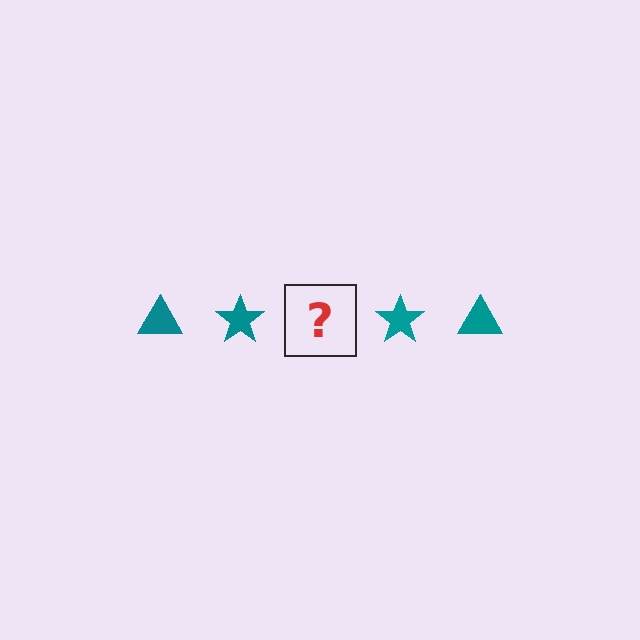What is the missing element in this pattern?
The missing element is a teal triangle.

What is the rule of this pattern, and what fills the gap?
The rule is that the pattern cycles through triangle, star shapes in teal. The gap should be filled with a teal triangle.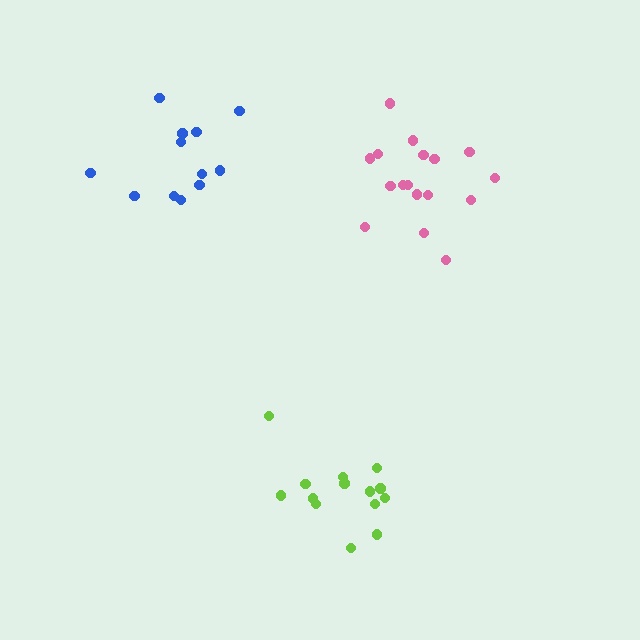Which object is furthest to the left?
The blue cluster is leftmost.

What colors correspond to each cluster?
The clusters are colored: pink, lime, blue.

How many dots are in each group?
Group 1: 17 dots, Group 2: 14 dots, Group 3: 12 dots (43 total).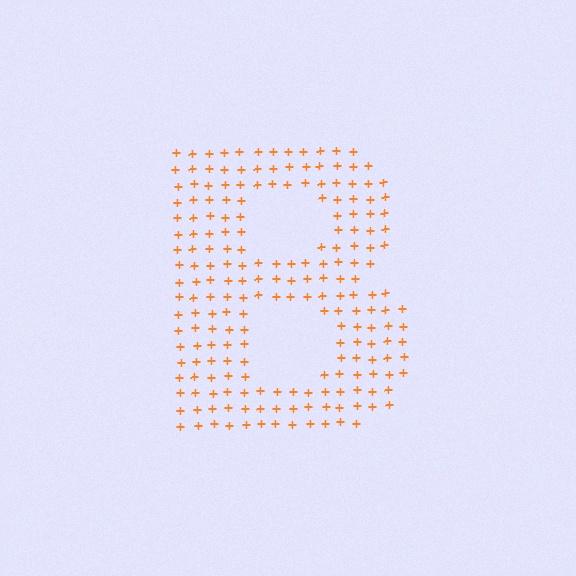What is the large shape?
The large shape is the letter B.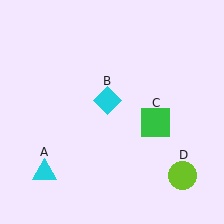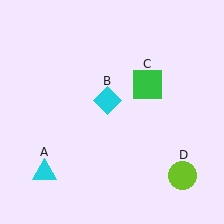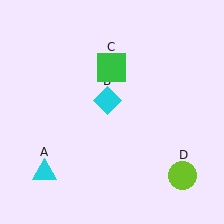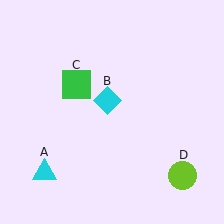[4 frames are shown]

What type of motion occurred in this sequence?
The green square (object C) rotated counterclockwise around the center of the scene.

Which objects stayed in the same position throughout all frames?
Cyan triangle (object A) and cyan diamond (object B) and lime circle (object D) remained stationary.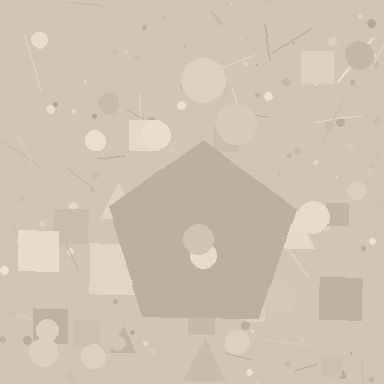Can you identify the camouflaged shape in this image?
The camouflaged shape is a pentagon.